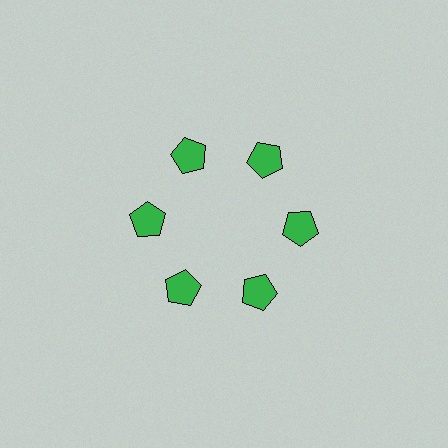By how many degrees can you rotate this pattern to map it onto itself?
The pattern maps onto itself every 60 degrees of rotation.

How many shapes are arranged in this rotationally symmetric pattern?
There are 6 shapes, arranged in 6 groups of 1.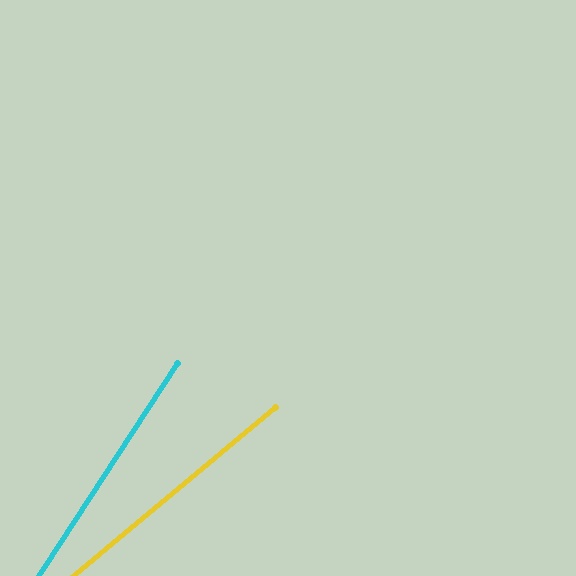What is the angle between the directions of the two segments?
Approximately 17 degrees.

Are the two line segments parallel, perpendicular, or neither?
Neither parallel nor perpendicular — they differ by about 17°.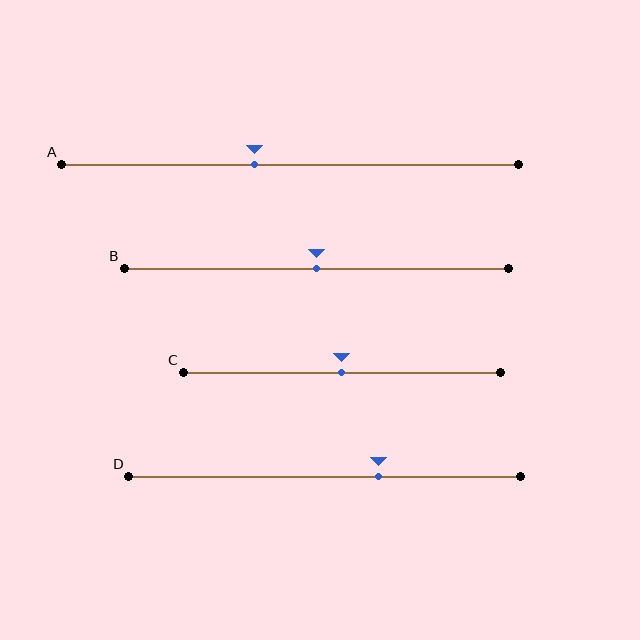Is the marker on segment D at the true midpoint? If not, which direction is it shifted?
No, the marker on segment D is shifted to the right by about 14% of the segment length.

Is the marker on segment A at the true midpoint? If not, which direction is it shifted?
No, the marker on segment A is shifted to the left by about 8% of the segment length.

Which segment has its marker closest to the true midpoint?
Segment B has its marker closest to the true midpoint.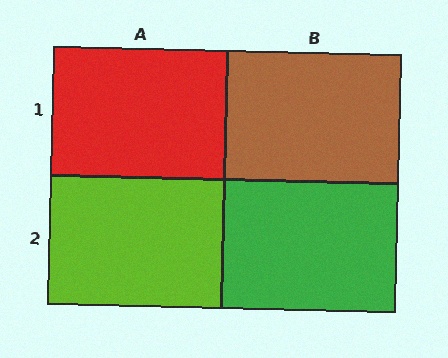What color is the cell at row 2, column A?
Lime.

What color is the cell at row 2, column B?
Green.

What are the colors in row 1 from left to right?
Red, brown.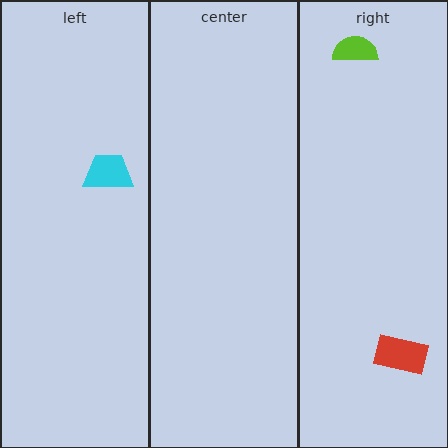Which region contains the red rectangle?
The right region.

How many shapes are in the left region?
1.